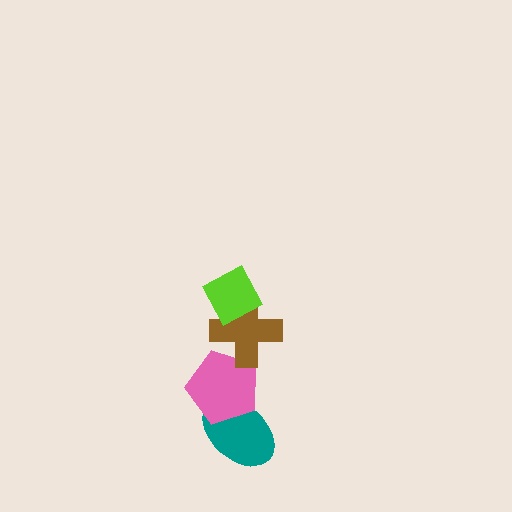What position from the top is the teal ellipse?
The teal ellipse is 4th from the top.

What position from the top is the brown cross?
The brown cross is 2nd from the top.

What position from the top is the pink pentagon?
The pink pentagon is 3rd from the top.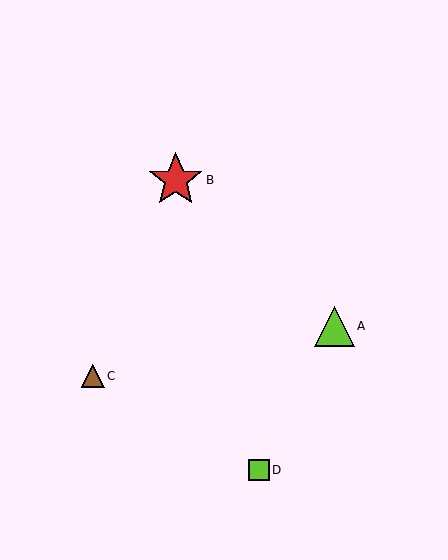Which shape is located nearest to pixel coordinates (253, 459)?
The lime square (labeled D) at (259, 470) is nearest to that location.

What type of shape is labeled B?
Shape B is a red star.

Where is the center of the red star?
The center of the red star is at (176, 180).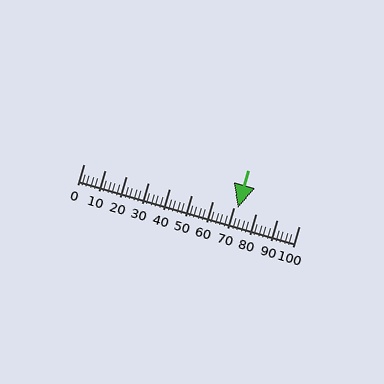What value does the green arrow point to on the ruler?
The green arrow points to approximately 72.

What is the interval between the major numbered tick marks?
The major tick marks are spaced 10 units apart.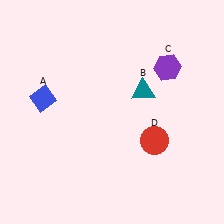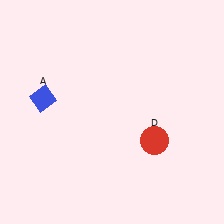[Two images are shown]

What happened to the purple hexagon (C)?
The purple hexagon (C) was removed in Image 2. It was in the top-right area of Image 1.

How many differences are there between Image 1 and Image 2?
There are 2 differences between the two images.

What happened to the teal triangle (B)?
The teal triangle (B) was removed in Image 2. It was in the top-right area of Image 1.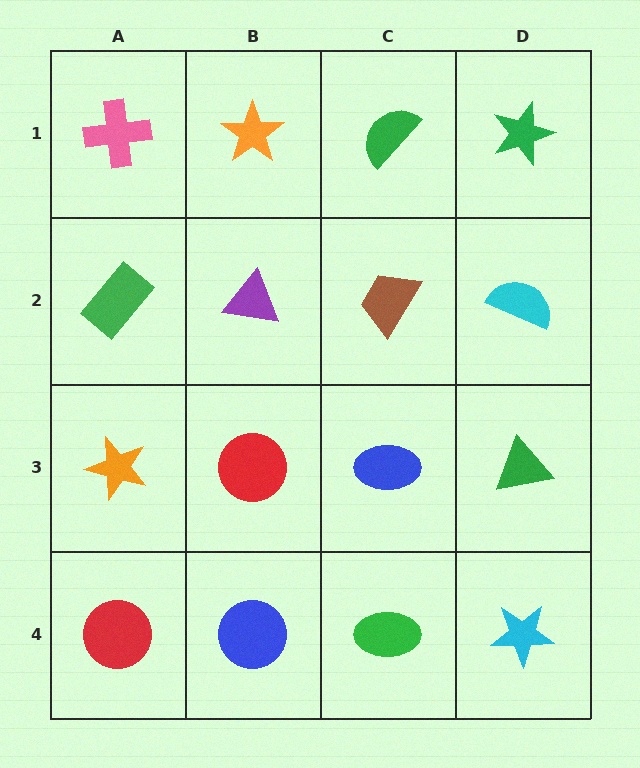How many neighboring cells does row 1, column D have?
2.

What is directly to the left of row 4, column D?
A green ellipse.